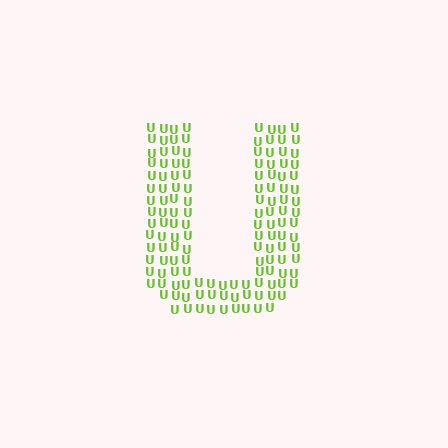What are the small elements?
The small elements are letter U's.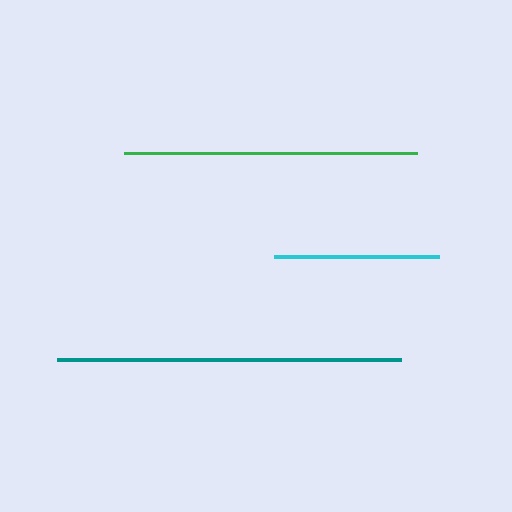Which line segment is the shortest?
The cyan line is the shortest at approximately 165 pixels.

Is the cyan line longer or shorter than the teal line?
The teal line is longer than the cyan line.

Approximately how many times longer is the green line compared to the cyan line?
The green line is approximately 1.8 times the length of the cyan line.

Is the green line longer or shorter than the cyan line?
The green line is longer than the cyan line.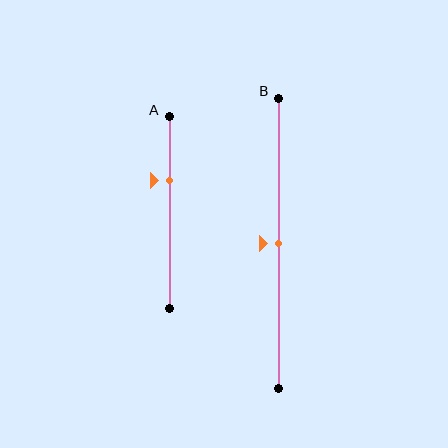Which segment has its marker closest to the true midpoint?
Segment B has its marker closest to the true midpoint.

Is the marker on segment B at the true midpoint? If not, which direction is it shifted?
Yes, the marker on segment B is at the true midpoint.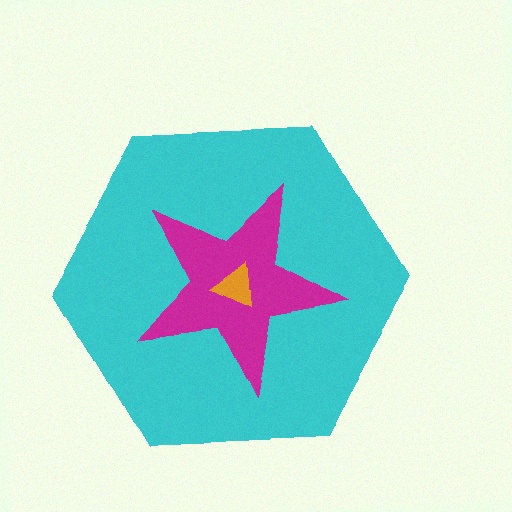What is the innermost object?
The orange triangle.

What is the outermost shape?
The cyan hexagon.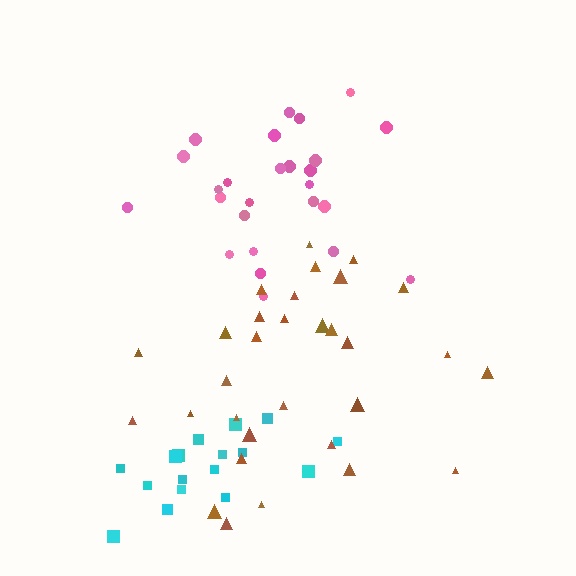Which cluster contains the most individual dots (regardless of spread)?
Brown (31).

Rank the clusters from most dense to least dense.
pink, brown, cyan.